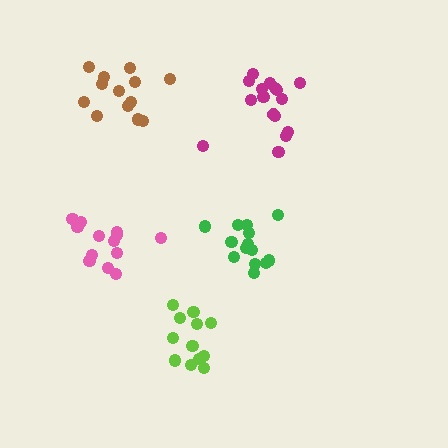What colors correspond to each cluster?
The clusters are colored: lime, brown, green, pink, magenta.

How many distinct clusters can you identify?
There are 5 distinct clusters.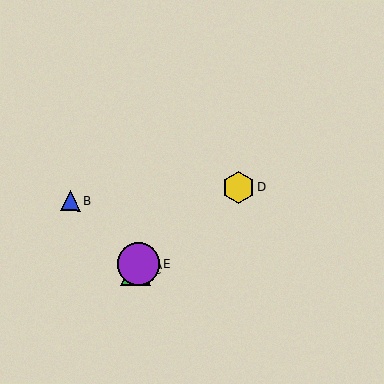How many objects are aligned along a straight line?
3 objects (A, C, E) are aligned along a straight line.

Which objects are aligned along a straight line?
Objects A, C, E are aligned along a straight line.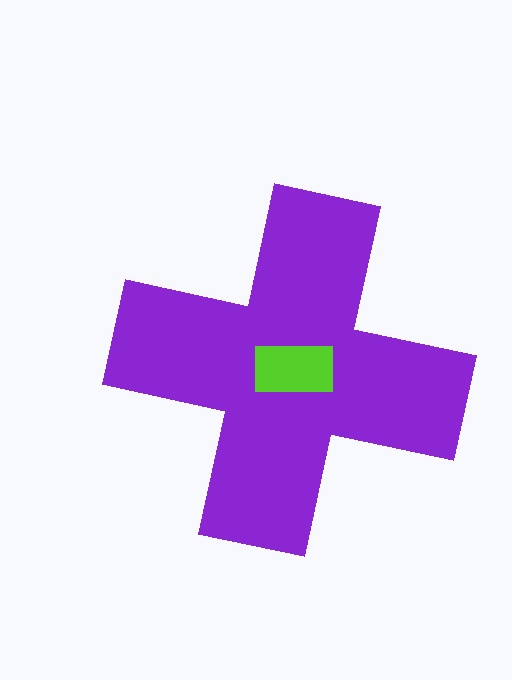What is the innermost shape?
The lime rectangle.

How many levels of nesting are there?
2.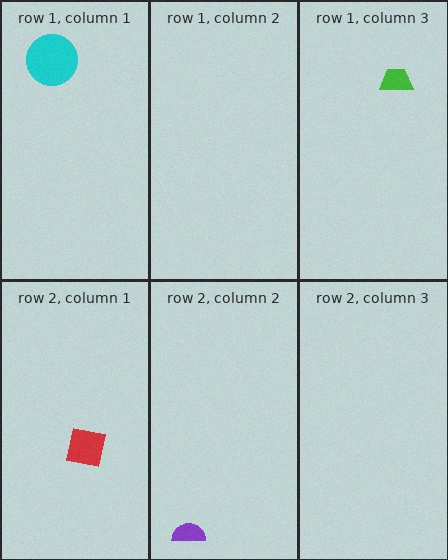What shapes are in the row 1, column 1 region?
The cyan circle.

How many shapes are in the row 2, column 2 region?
1.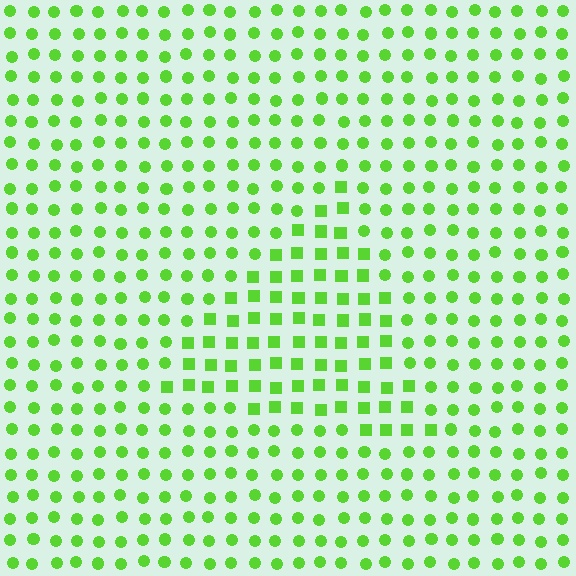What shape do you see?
I see a triangle.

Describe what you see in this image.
The image is filled with small lime elements arranged in a uniform grid. A triangle-shaped region contains squares, while the surrounding area contains circles. The boundary is defined purely by the change in element shape.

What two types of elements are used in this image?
The image uses squares inside the triangle region and circles outside it.